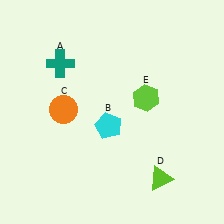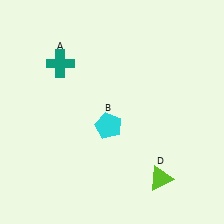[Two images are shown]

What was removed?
The lime hexagon (E), the orange circle (C) were removed in Image 2.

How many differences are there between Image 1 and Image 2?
There are 2 differences between the two images.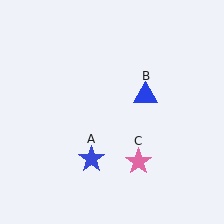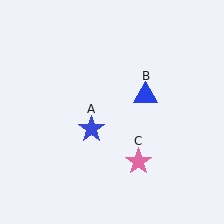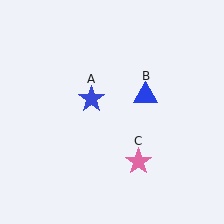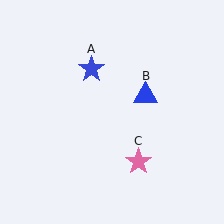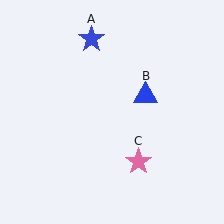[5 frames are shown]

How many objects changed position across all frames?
1 object changed position: blue star (object A).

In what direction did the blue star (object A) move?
The blue star (object A) moved up.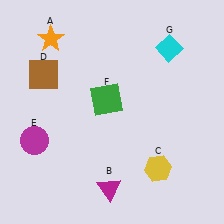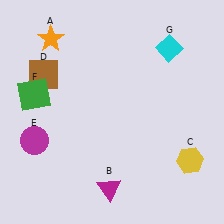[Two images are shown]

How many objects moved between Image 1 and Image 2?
2 objects moved between the two images.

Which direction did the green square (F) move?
The green square (F) moved left.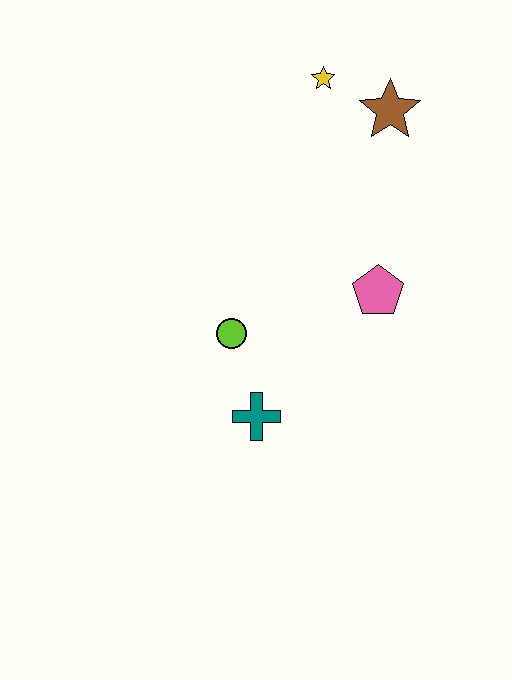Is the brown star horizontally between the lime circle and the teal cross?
No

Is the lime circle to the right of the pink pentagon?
No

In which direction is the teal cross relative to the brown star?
The teal cross is below the brown star.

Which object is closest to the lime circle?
The teal cross is closest to the lime circle.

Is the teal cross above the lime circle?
No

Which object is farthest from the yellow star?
The teal cross is farthest from the yellow star.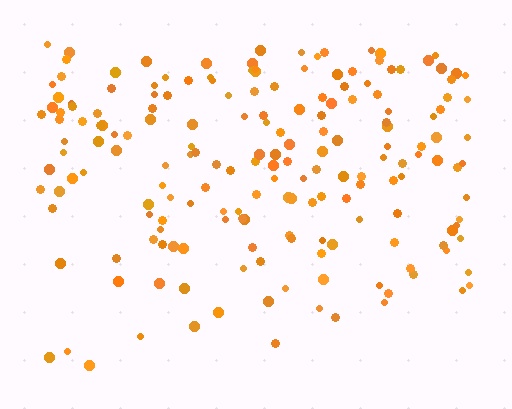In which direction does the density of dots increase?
From bottom to top, with the top side densest.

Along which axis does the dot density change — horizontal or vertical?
Vertical.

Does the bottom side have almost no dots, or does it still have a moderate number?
Still a moderate number, just noticeably fewer than the top.